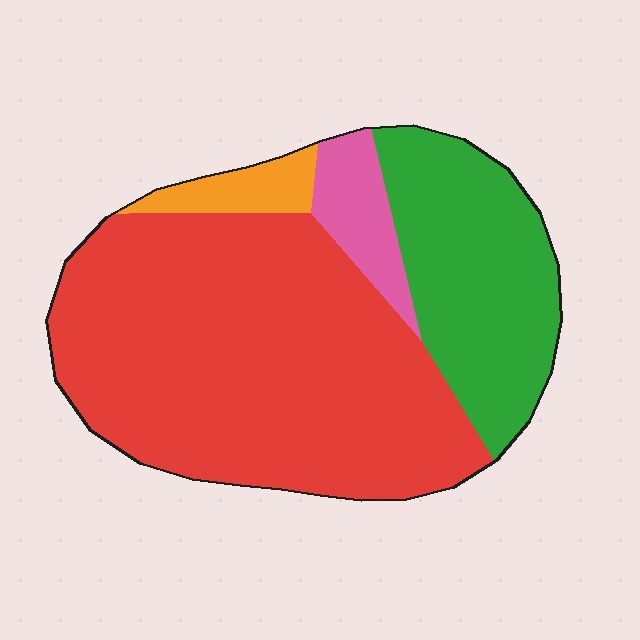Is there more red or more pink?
Red.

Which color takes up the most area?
Red, at roughly 60%.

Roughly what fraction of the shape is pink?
Pink takes up less than a quarter of the shape.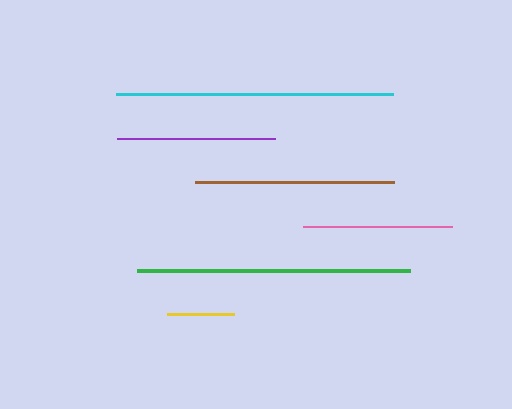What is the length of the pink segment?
The pink segment is approximately 148 pixels long.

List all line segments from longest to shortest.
From longest to shortest: cyan, green, brown, purple, pink, yellow.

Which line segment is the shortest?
The yellow line is the shortest at approximately 68 pixels.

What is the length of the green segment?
The green segment is approximately 274 pixels long.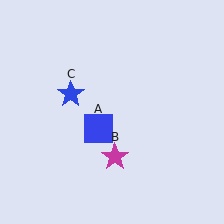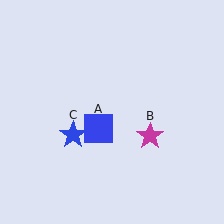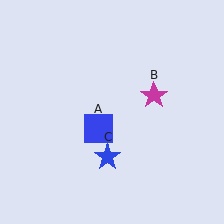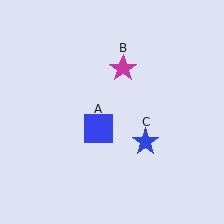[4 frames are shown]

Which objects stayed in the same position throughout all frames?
Blue square (object A) remained stationary.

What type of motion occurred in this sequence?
The magenta star (object B), blue star (object C) rotated counterclockwise around the center of the scene.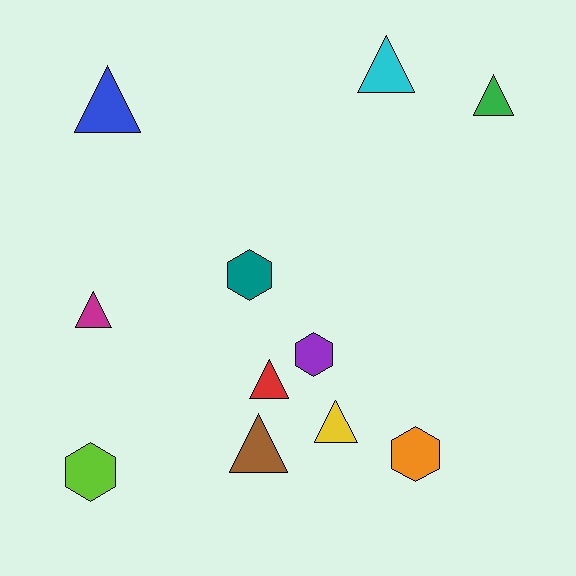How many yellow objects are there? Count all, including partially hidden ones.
There is 1 yellow object.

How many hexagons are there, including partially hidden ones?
There are 4 hexagons.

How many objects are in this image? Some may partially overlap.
There are 11 objects.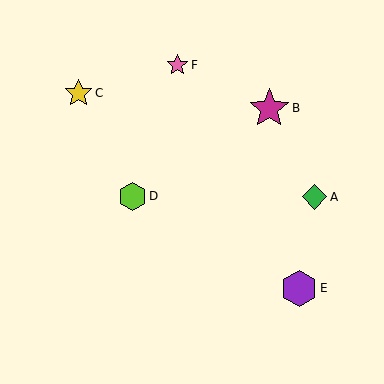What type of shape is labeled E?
Shape E is a purple hexagon.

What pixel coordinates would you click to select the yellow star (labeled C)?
Click at (79, 93) to select the yellow star C.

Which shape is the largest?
The magenta star (labeled B) is the largest.